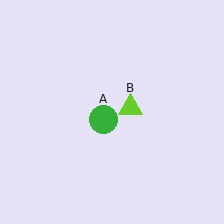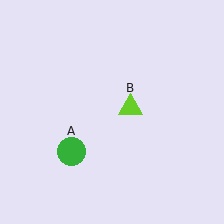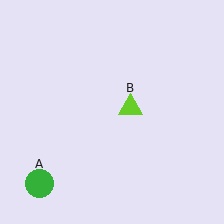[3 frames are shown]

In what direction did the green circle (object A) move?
The green circle (object A) moved down and to the left.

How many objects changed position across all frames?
1 object changed position: green circle (object A).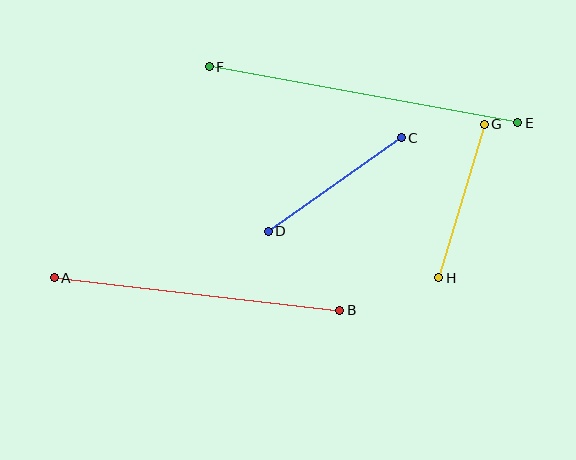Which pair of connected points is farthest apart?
Points E and F are farthest apart.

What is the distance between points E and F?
The distance is approximately 314 pixels.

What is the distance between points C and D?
The distance is approximately 163 pixels.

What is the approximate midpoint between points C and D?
The midpoint is at approximately (335, 184) pixels.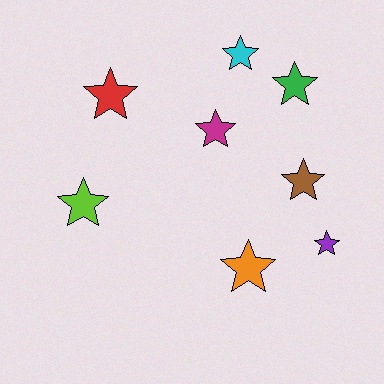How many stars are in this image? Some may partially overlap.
There are 8 stars.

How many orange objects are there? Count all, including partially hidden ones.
There is 1 orange object.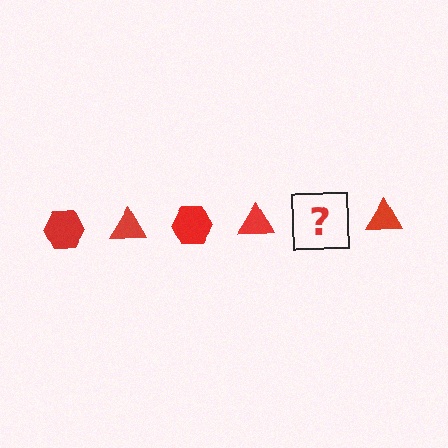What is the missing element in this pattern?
The missing element is a red hexagon.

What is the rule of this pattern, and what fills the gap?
The rule is that the pattern cycles through hexagon, triangle shapes in red. The gap should be filled with a red hexagon.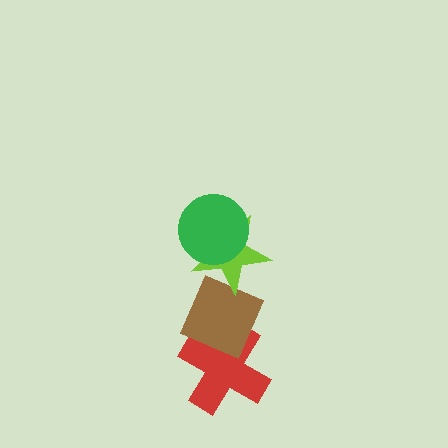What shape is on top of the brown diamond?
The lime star is on top of the brown diamond.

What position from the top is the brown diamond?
The brown diamond is 3rd from the top.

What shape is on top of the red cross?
The brown diamond is on top of the red cross.